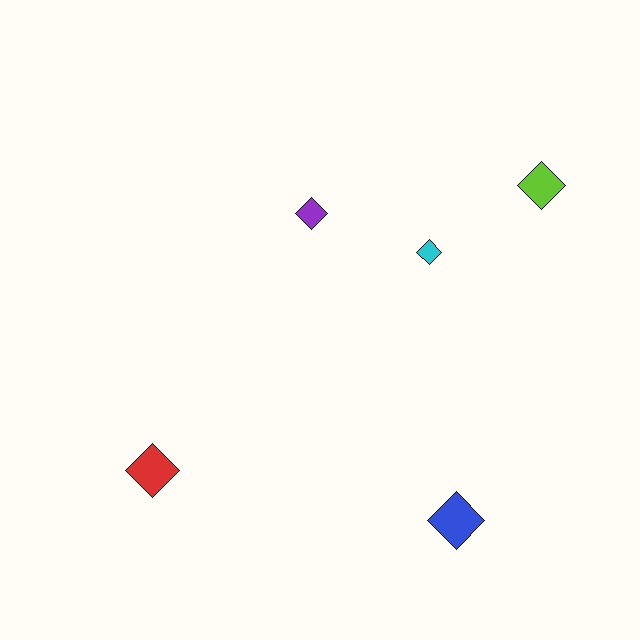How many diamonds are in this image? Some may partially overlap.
There are 5 diamonds.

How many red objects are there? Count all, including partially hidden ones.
There is 1 red object.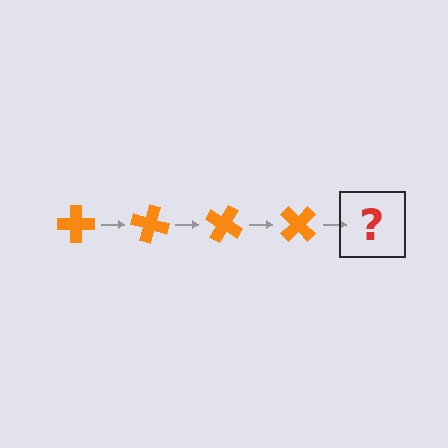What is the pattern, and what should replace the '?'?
The pattern is that the cross rotates 15 degrees each step. The '?' should be an orange cross rotated 60 degrees.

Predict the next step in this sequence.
The next step is an orange cross rotated 60 degrees.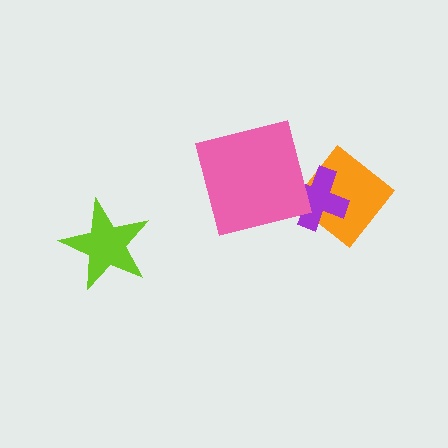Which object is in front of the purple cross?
The pink square is in front of the purple cross.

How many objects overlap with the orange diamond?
1 object overlaps with the orange diamond.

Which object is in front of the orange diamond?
The purple cross is in front of the orange diamond.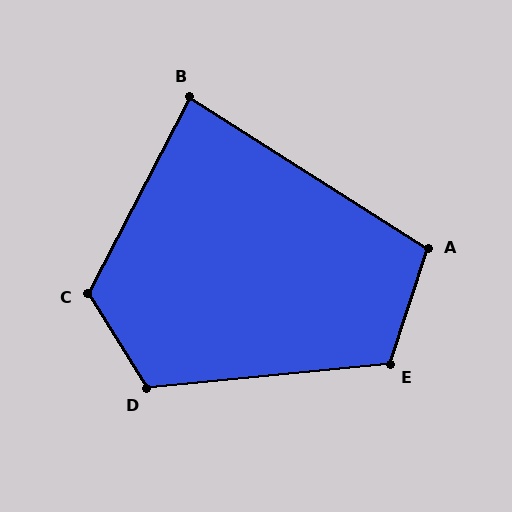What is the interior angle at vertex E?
Approximately 114 degrees (obtuse).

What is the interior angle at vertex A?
Approximately 104 degrees (obtuse).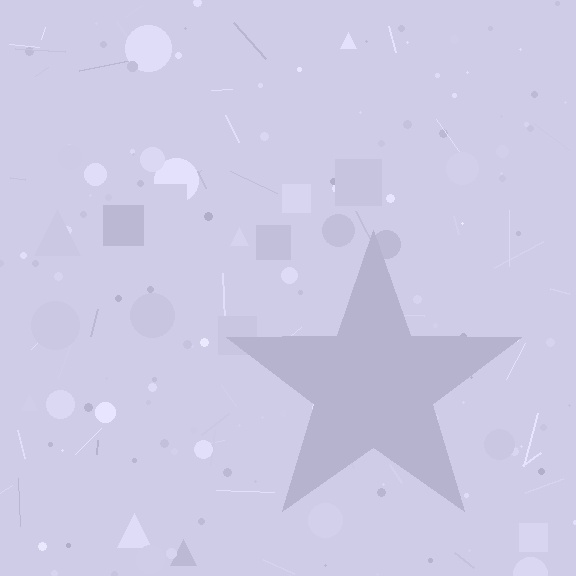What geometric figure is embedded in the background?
A star is embedded in the background.